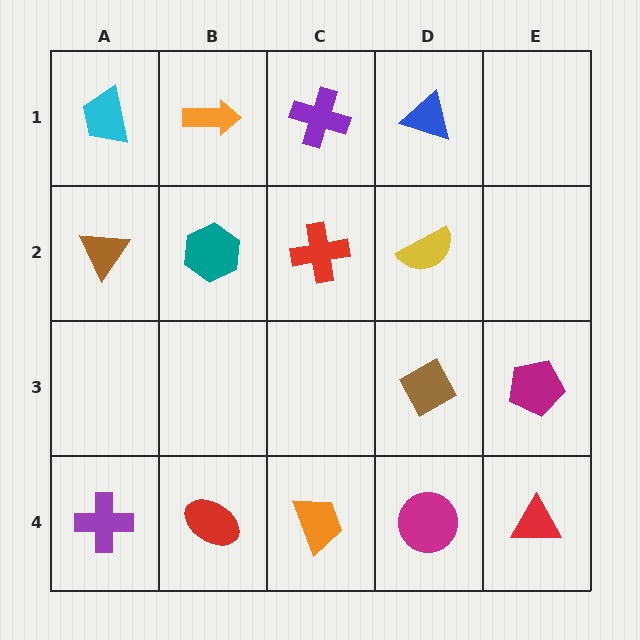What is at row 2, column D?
A yellow semicircle.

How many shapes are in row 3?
2 shapes.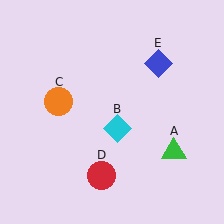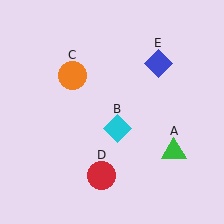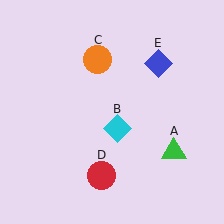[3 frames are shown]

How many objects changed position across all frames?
1 object changed position: orange circle (object C).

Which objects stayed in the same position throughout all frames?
Green triangle (object A) and cyan diamond (object B) and red circle (object D) and blue diamond (object E) remained stationary.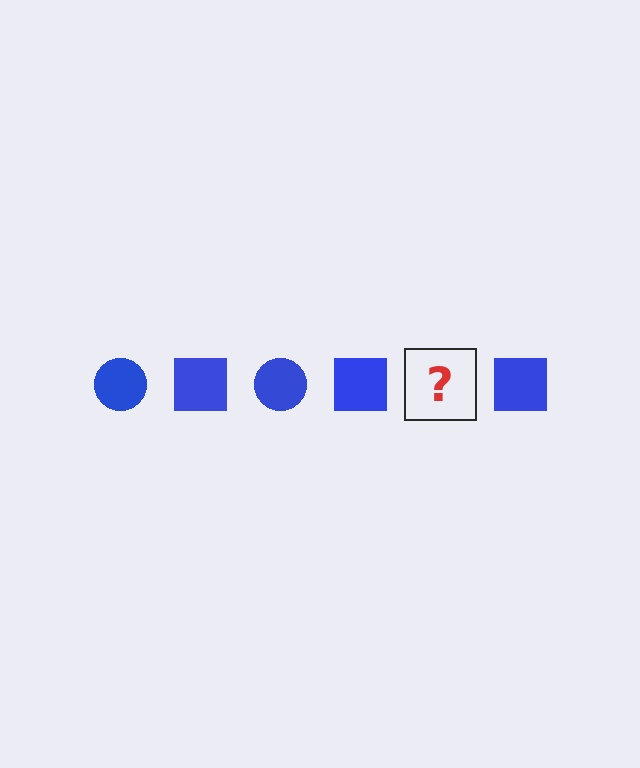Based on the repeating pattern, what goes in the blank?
The blank should be a blue circle.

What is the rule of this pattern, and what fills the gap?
The rule is that the pattern cycles through circle, square shapes in blue. The gap should be filled with a blue circle.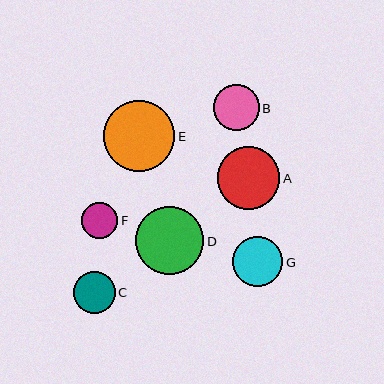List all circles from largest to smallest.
From largest to smallest: E, D, A, G, B, C, F.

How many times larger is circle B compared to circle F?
Circle B is approximately 1.3 times the size of circle F.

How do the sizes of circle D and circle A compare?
Circle D and circle A are approximately the same size.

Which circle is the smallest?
Circle F is the smallest with a size of approximately 36 pixels.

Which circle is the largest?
Circle E is the largest with a size of approximately 71 pixels.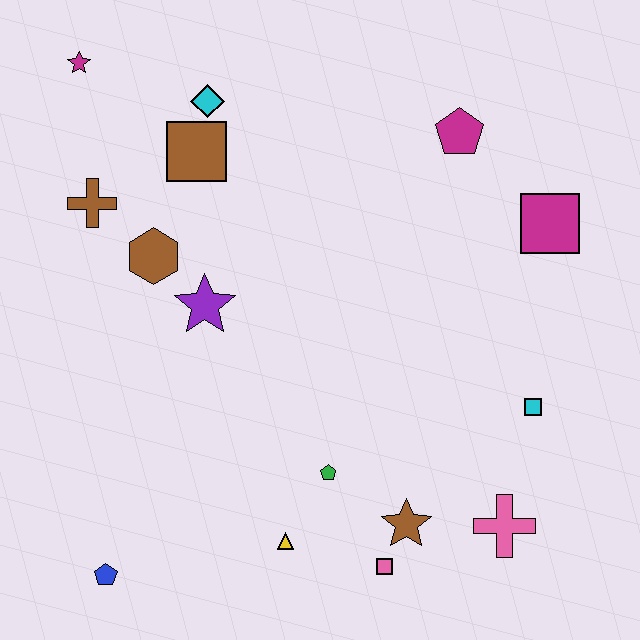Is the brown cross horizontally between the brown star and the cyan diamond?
No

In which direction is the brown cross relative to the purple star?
The brown cross is to the left of the purple star.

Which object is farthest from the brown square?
The pink cross is farthest from the brown square.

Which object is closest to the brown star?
The pink square is closest to the brown star.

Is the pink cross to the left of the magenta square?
Yes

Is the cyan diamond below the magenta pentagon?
No